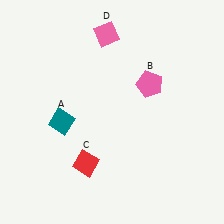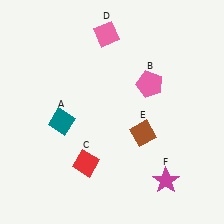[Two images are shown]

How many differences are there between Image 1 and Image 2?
There are 2 differences between the two images.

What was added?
A brown diamond (E), a magenta star (F) were added in Image 2.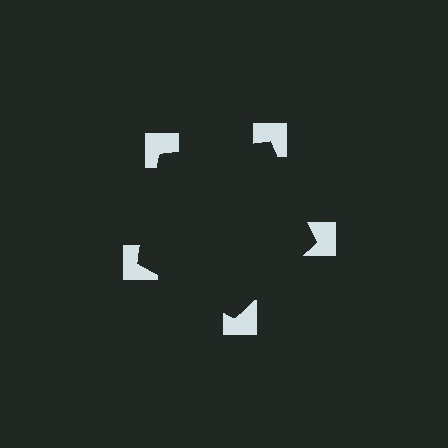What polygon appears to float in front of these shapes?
An illusory pentagon — its edges are inferred from the aligned wedge cuts in the notched squares, not physically drawn.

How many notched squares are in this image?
There are 5 — one at each vertex of the illusory pentagon.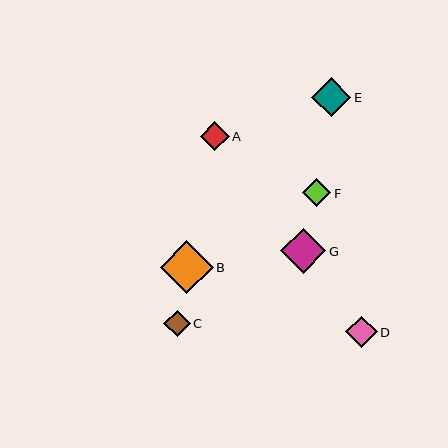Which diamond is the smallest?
Diamond C is the smallest with a size of approximately 26 pixels.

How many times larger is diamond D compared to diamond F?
Diamond D is approximately 1.1 times the size of diamond F.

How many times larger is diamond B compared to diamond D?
Diamond B is approximately 1.7 times the size of diamond D.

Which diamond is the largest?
Diamond B is the largest with a size of approximately 53 pixels.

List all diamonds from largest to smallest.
From largest to smallest: B, G, E, D, A, F, C.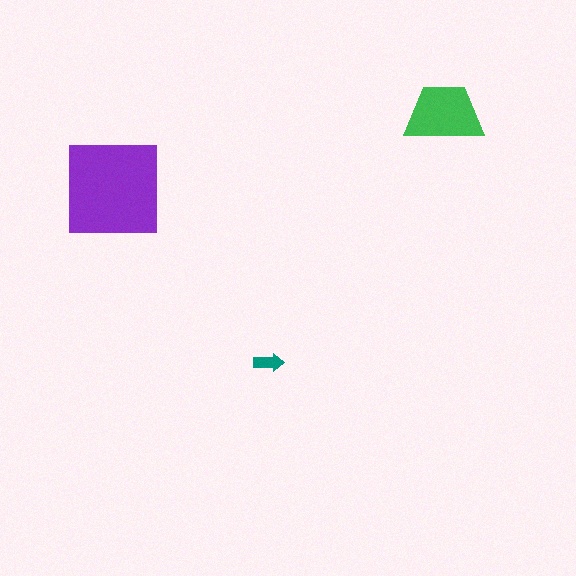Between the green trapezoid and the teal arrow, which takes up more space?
The green trapezoid.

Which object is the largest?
The purple square.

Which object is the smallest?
The teal arrow.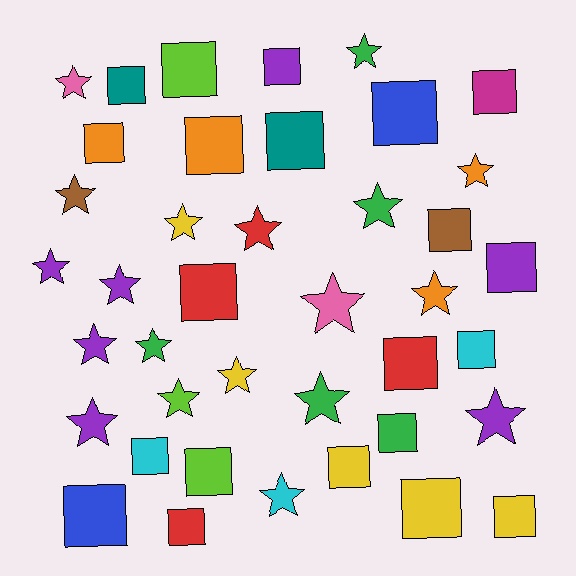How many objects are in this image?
There are 40 objects.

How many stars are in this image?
There are 19 stars.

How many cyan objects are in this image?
There are 3 cyan objects.